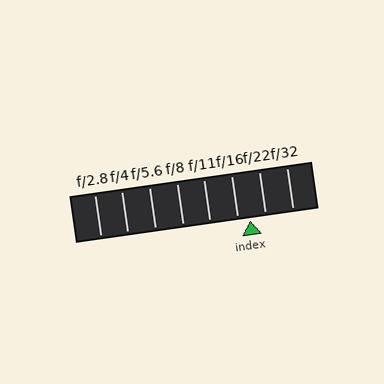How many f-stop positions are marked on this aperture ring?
There are 8 f-stop positions marked.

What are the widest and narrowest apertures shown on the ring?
The widest aperture shown is f/2.8 and the narrowest is f/32.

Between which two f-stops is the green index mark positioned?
The index mark is between f/16 and f/22.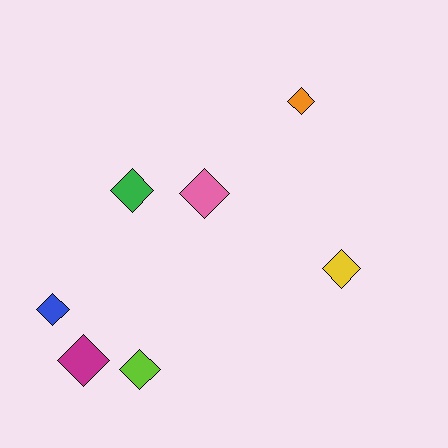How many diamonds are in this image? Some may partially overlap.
There are 7 diamonds.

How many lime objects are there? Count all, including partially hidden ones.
There is 1 lime object.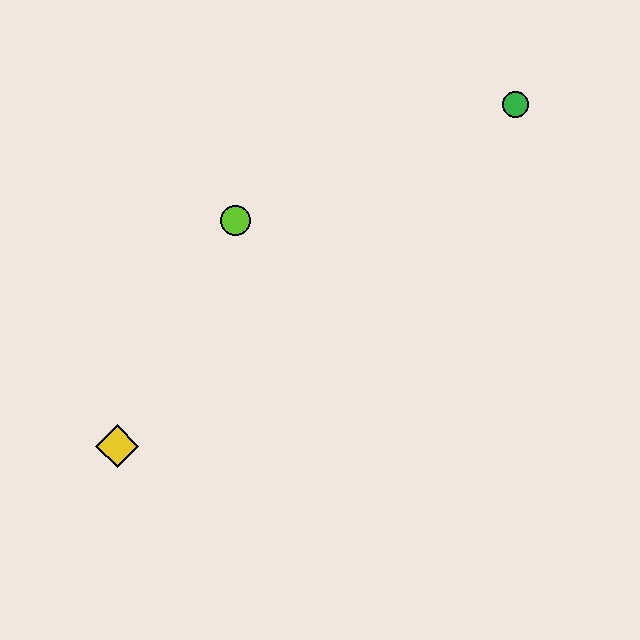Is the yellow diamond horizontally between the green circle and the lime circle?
No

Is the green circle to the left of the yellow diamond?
No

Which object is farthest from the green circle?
The yellow diamond is farthest from the green circle.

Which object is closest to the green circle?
The lime circle is closest to the green circle.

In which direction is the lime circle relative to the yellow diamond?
The lime circle is above the yellow diamond.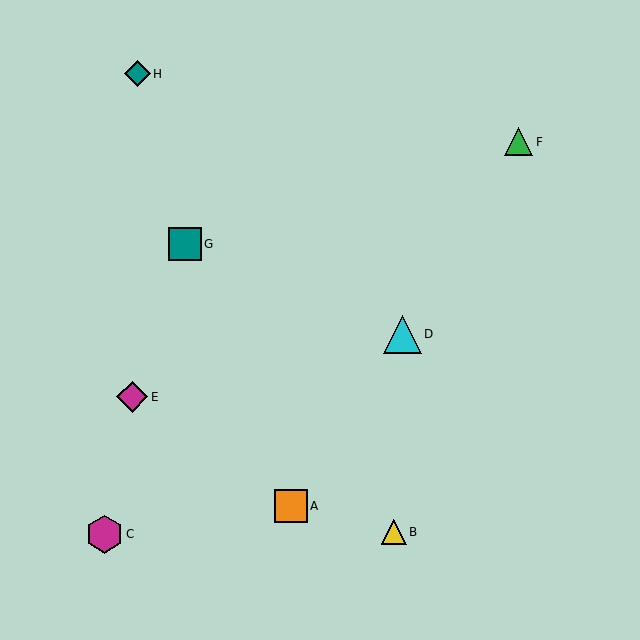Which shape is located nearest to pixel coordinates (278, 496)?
The orange square (labeled A) at (291, 506) is nearest to that location.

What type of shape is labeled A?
Shape A is an orange square.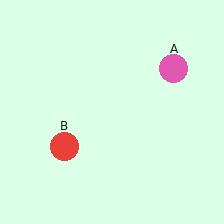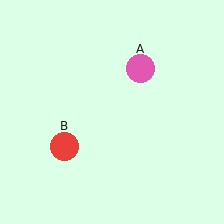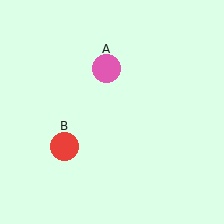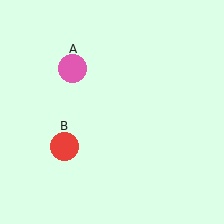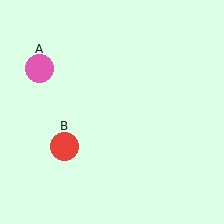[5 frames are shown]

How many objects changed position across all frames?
1 object changed position: pink circle (object A).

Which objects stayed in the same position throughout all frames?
Red circle (object B) remained stationary.